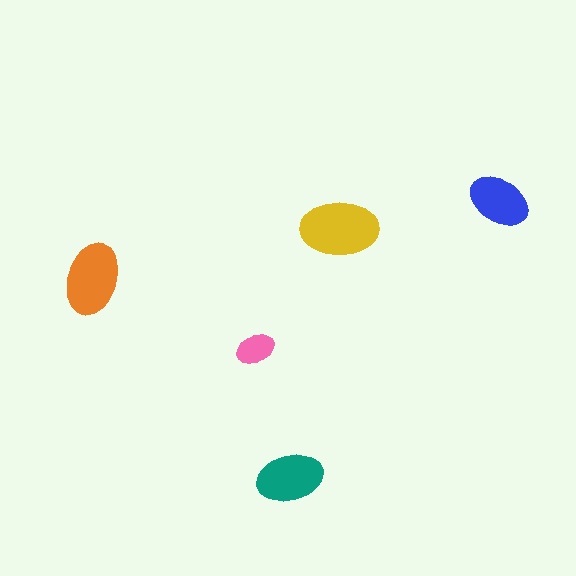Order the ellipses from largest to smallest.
the yellow one, the orange one, the teal one, the blue one, the pink one.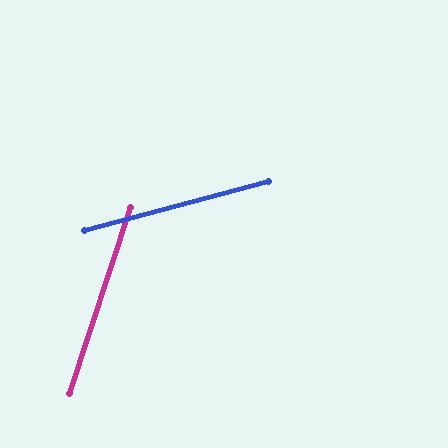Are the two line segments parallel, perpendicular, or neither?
Neither parallel nor perpendicular — they differ by about 57°.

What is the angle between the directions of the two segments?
Approximately 57 degrees.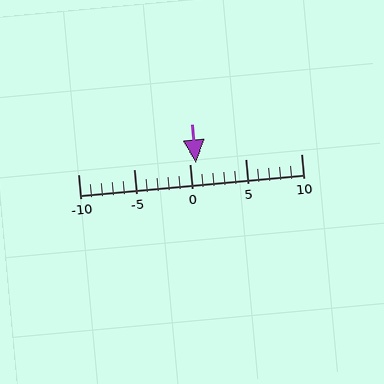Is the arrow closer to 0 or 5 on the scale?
The arrow is closer to 0.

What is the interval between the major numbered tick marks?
The major tick marks are spaced 5 units apart.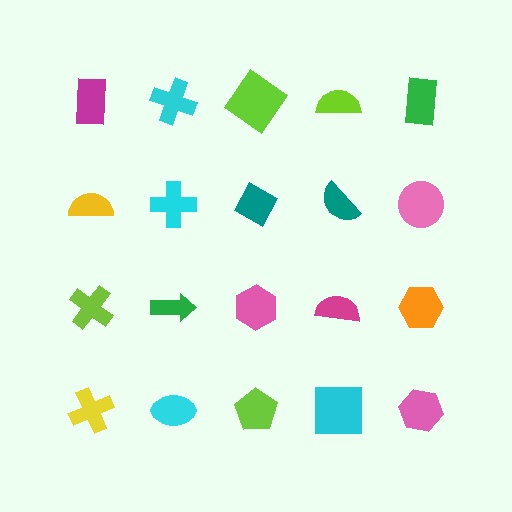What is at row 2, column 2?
A cyan cross.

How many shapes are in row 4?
5 shapes.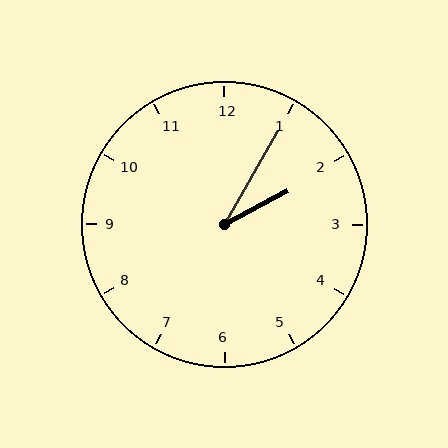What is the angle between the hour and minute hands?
Approximately 32 degrees.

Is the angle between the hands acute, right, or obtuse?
It is acute.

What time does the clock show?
2:05.